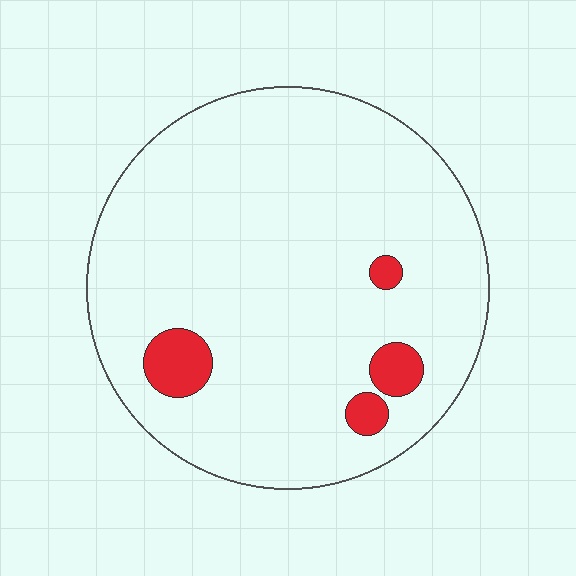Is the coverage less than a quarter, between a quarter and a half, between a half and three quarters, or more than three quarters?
Less than a quarter.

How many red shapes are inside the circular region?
4.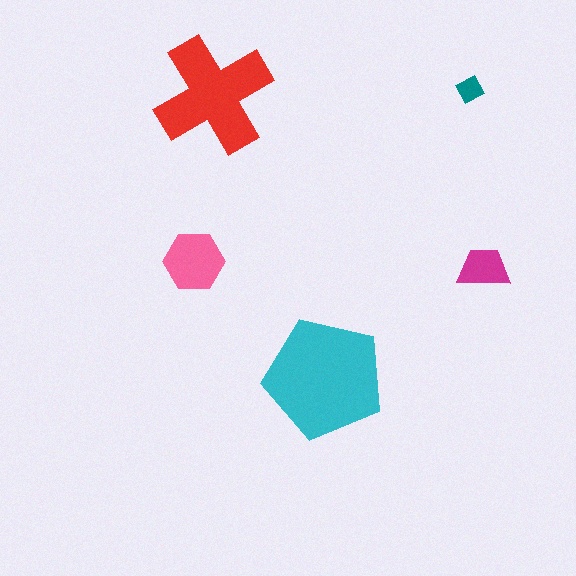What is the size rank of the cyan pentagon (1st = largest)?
1st.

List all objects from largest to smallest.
The cyan pentagon, the red cross, the pink hexagon, the magenta trapezoid, the teal diamond.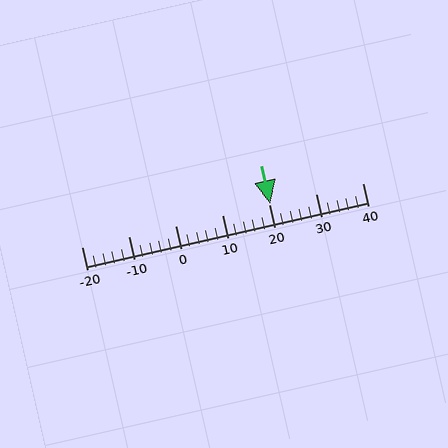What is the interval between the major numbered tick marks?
The major tick marks are spaced 10 units apart.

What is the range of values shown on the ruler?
The ruler shows values from -20 to 40.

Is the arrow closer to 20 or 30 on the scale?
The arrow is closer to 20.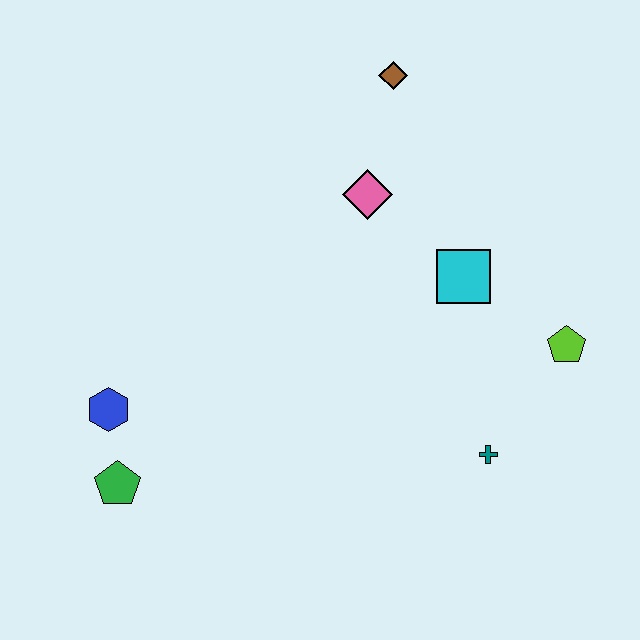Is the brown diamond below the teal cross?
No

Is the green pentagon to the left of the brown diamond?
Yes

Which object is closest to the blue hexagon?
The green pentagon is closest to the blue hexagon.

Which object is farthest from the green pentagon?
The brown diamond is farthest from the green pentagon.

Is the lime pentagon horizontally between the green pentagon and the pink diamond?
No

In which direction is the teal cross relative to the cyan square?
The teal cross is below the cyan square.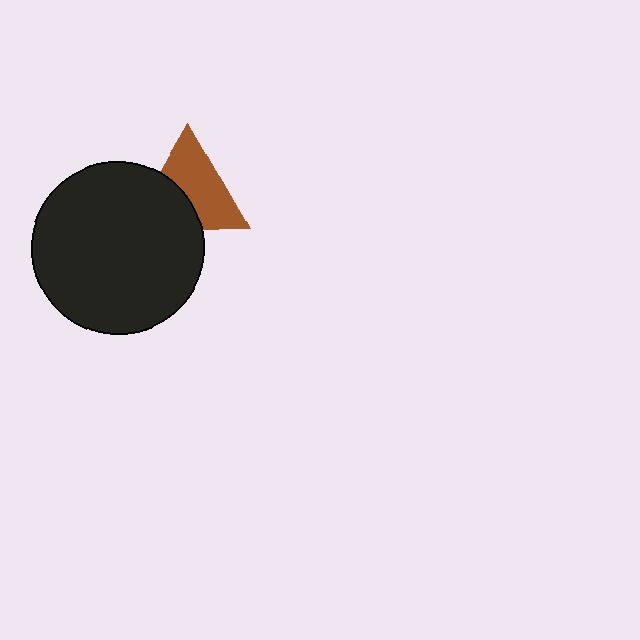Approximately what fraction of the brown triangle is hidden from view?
Roughly 39% of the brown triangle is hidden behind the black circle.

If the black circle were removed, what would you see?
You would see the complete brown triangle.